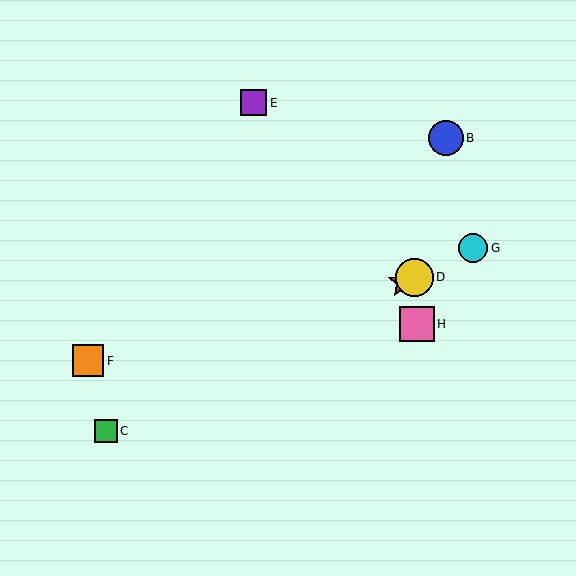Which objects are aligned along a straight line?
Objects A, C, D, G are aligned along a straight line.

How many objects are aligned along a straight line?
4 objects (A, C, D, G) are aligned along a straight line.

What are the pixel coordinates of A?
Object A is at (403, 283).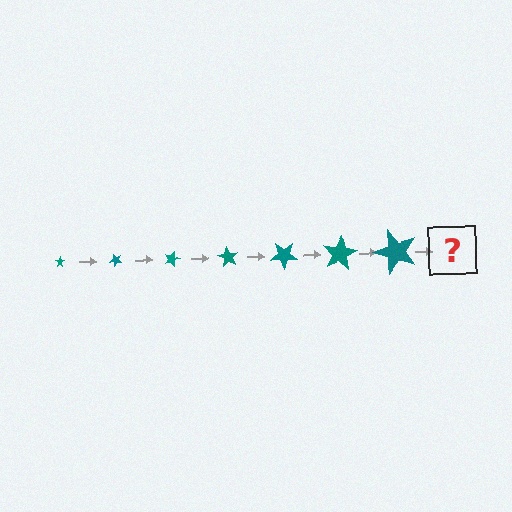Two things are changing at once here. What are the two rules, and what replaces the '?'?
The two rules are that the star grows larger each step and it rotates 45 degrees each step. The '?' should be a star, larger than the previous one and rotated 315 degrees from the start.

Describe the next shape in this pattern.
It should be a star, larger than the previous one and rotated 315 degrees from the start.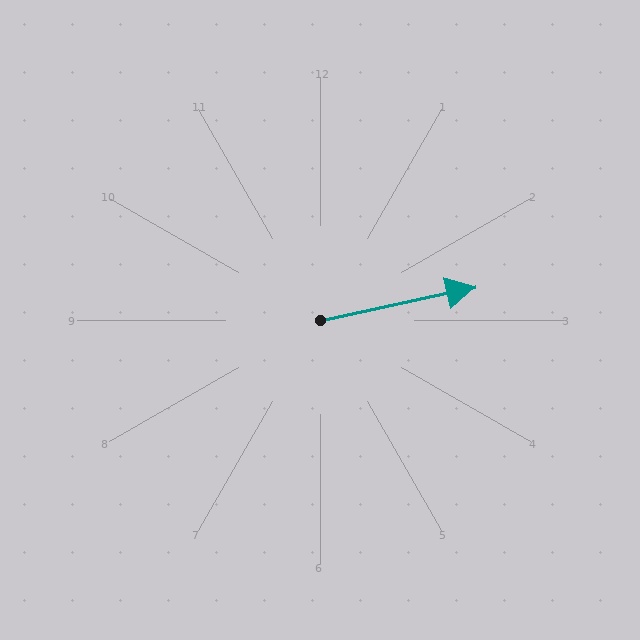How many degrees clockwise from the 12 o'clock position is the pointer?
Approximately 78 degrees.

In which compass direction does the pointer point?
East.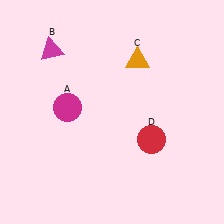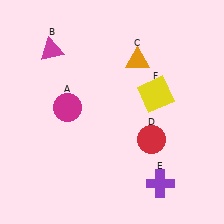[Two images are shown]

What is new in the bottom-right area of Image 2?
A purple cross (E) was added in the bottom-right area of Image 2.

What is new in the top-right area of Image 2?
A yellow square (F) was added in the top-right area of Image 2.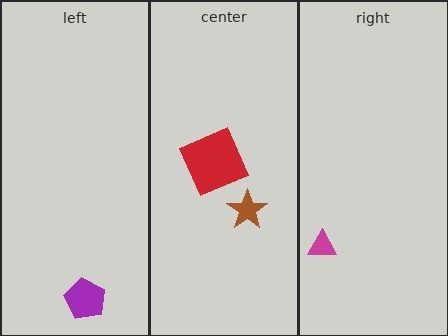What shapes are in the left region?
The purple pentagon.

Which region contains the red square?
The center region.